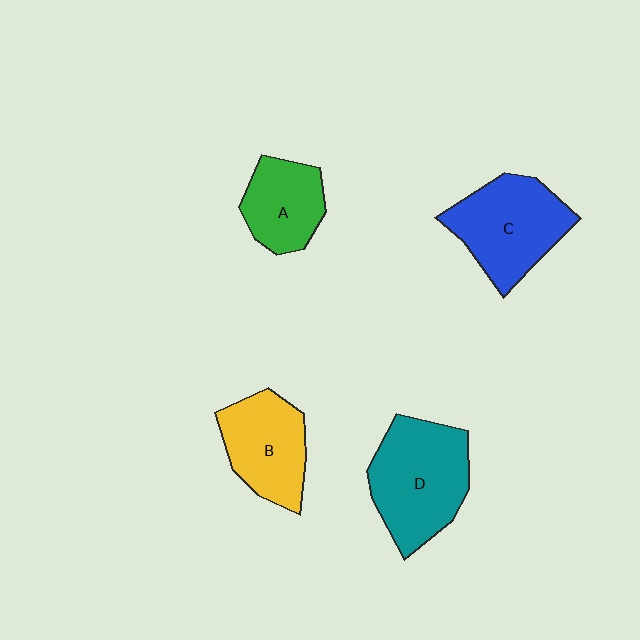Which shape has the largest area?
Shape D (teal).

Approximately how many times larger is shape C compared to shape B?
Approximately 1.2 times.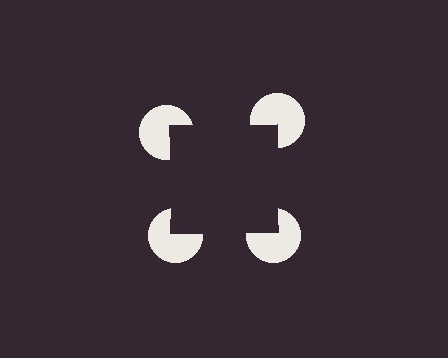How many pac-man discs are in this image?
There are 4 — one at each vertex of the illusory square.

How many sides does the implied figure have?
4 sides.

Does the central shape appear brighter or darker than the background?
It typically appears slightly darker than the background, even though no actual brightness change is drawn.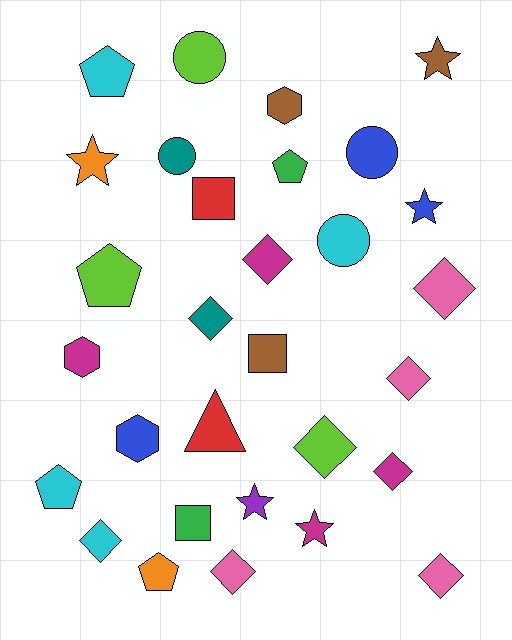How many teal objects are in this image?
There are 2 teal objects.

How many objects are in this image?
There are 30 objects.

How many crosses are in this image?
There are no crosses.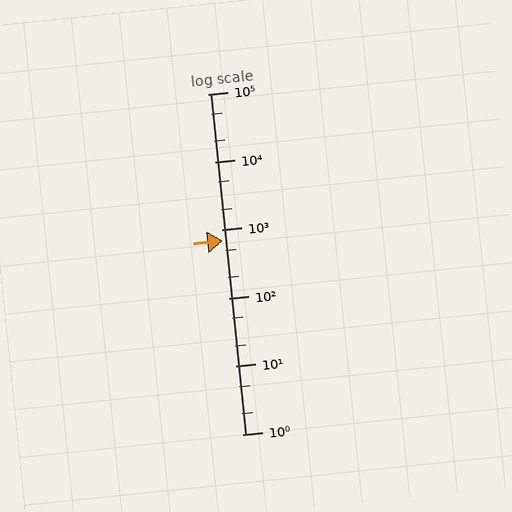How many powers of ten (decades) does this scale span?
The scale spans 5 decades, from 1 to 100000.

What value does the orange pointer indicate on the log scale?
The pointer indicates approximately 690.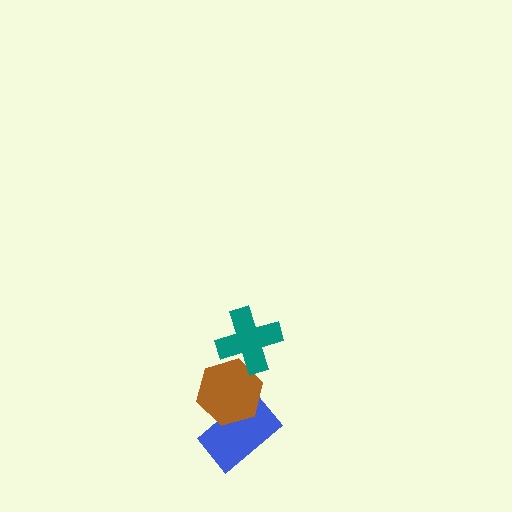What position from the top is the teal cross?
The teal cross is 1st from the top.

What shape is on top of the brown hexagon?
The teal cross is on top of the brown hexagon.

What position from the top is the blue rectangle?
The blue rectangle is 3rd from the top.